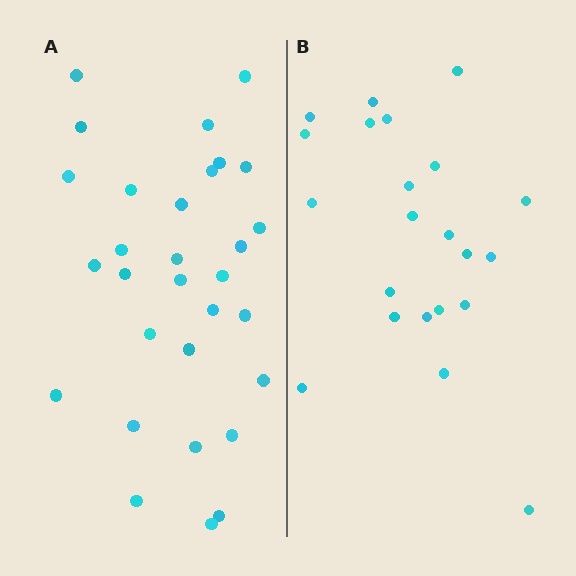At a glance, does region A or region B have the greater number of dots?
Region A (the left region) has more dots.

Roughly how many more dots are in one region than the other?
Region A has roughly 8 or so more dots than region B.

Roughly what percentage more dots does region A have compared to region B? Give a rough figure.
About 35% more.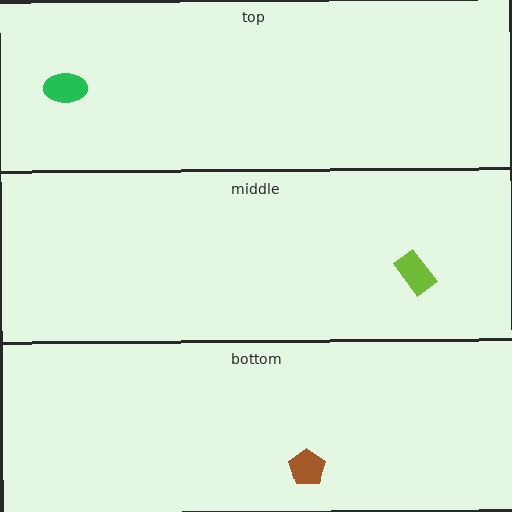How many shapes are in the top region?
1.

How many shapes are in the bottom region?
1.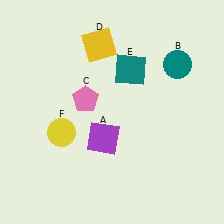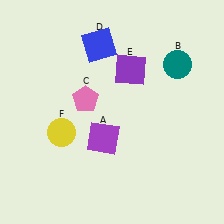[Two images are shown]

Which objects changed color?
D changed from yellow to blue. E changed from teal to purple.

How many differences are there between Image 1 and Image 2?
There are 2 differences between the two images.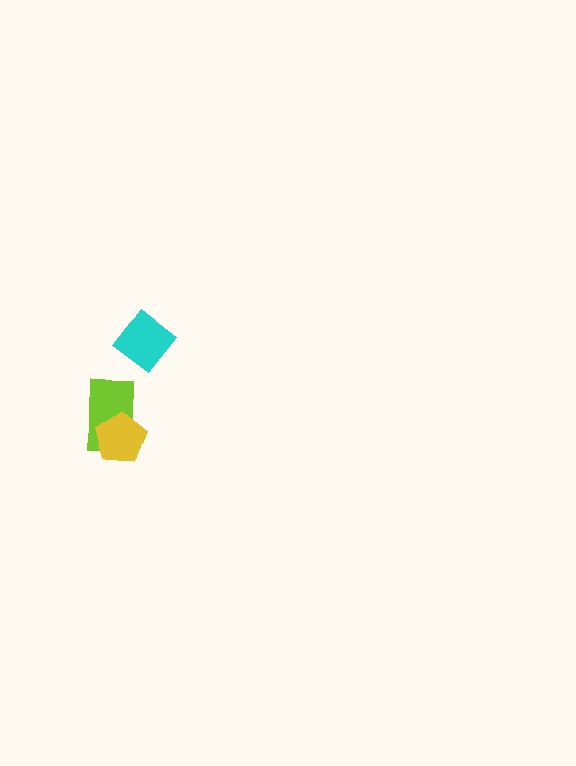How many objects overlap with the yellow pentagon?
1 object overlaps with the yellow pentagon.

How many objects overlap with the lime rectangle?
1 object overlaps with the lime rectangle.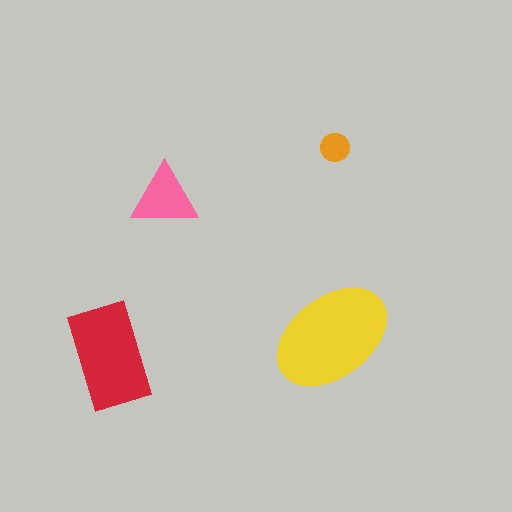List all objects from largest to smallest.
The yellow ellipse, the red rectangle, the pink triangle, the orange circle.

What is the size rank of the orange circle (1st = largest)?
4th.